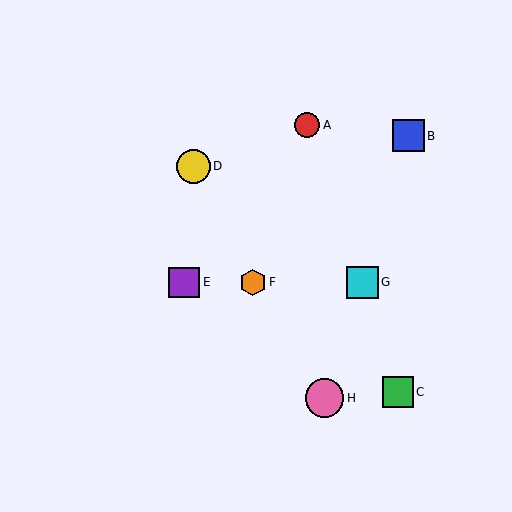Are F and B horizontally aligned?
No, F is at y≈282 and B is at y≈136.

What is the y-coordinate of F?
Object F is at y≈282.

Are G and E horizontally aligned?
Yes, both are at y≈282.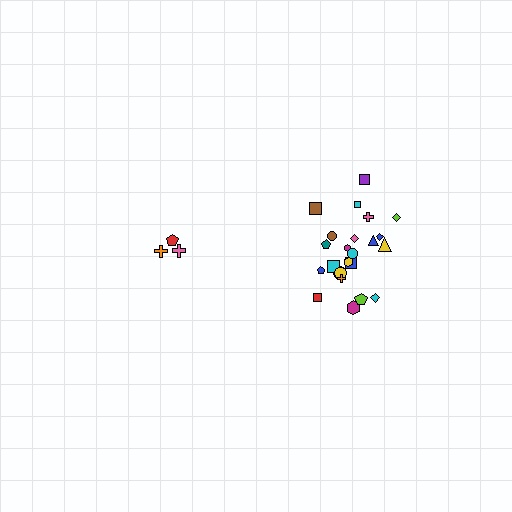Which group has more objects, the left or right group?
The right group.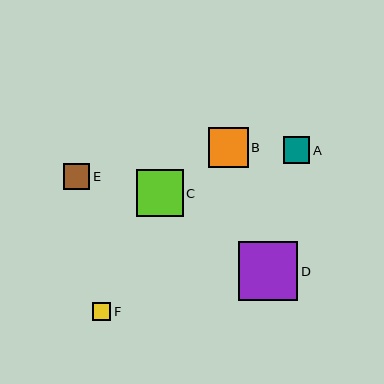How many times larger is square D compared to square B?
Square D is approximately 1.5 times the size of square B.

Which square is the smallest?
Square F is the smallest with a size of approximately 18 pixels.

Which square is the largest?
Square D is the largest with a size of approximately 59 pixels.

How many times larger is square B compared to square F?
Square B is approximately 2.2 times the size of square F.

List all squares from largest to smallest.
From largest to smallest: D, C, B, A, E, F.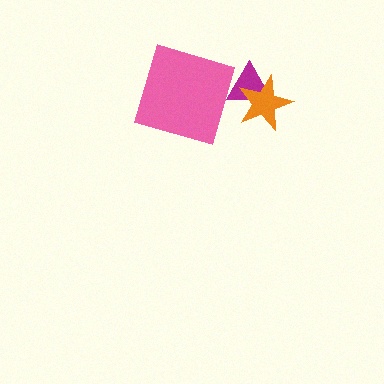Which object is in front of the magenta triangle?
The orange star is in front of the magenta triangle.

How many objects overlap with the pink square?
0 objects overlap with the pink square.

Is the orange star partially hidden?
No, no other shape covers it.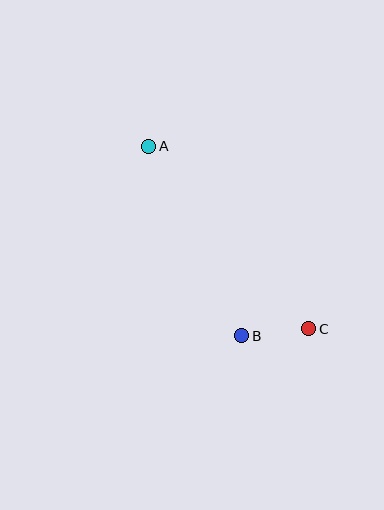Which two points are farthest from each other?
Points A and C are farthest from each other.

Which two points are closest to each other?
Points B and C are closest to each other.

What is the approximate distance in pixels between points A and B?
The distance between A and B is approximately 211 pixels.